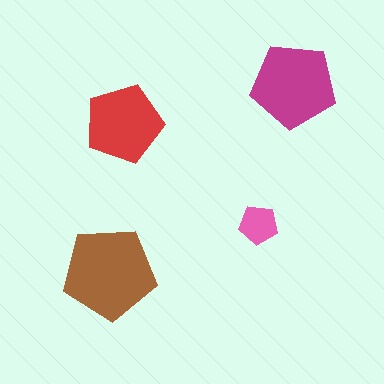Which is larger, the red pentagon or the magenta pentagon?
The magenta one.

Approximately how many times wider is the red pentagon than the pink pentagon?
About 2 times wider.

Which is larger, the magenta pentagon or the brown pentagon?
The brown one.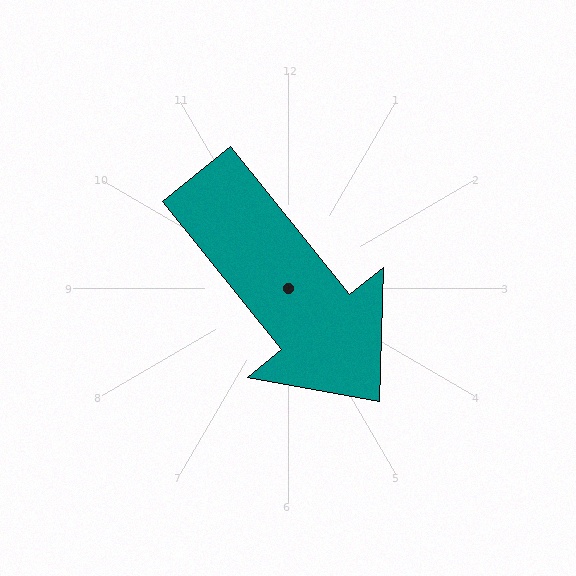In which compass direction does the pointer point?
Southeast.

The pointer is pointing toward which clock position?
Roughly 5 o'clock.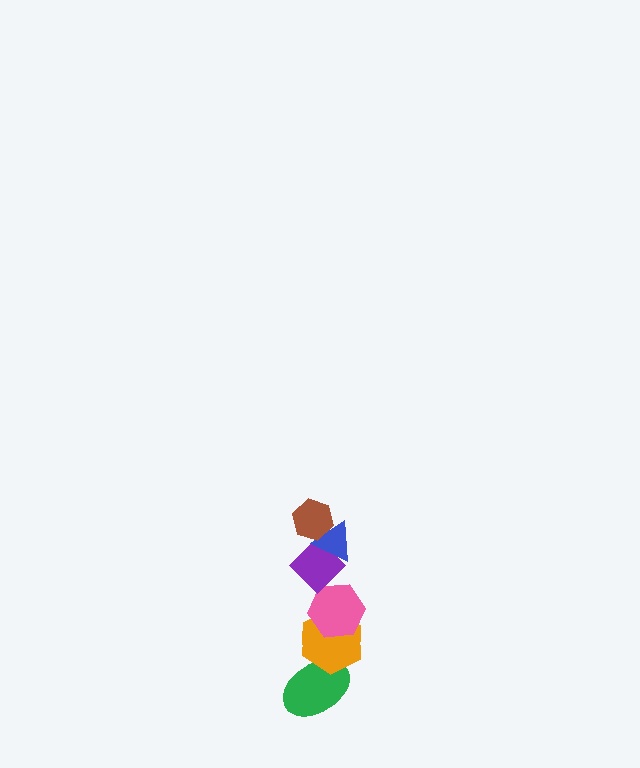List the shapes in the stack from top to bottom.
From top to bottom: the brown hexagon, the blue triangle, the purple diamond, the pink hexagon, the orange hexagon, the green ellipse.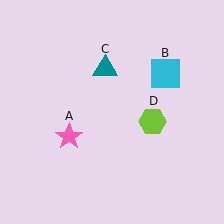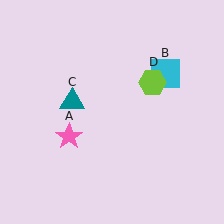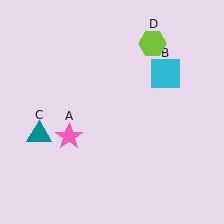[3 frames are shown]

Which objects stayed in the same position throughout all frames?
Pink star (object A) and cyan square (object B) remained stationary.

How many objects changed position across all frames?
2 objects changed position: teal triangle (object C), lime hexagon (object D).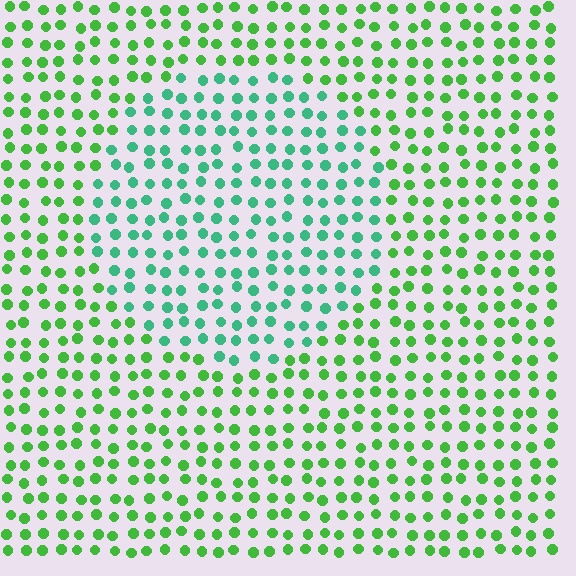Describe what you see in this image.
The image is filled with small green elements in a uniform arrangement. A circle-shaped region is visible where the elements are tinted to a slightly different hue, forming a subtle color boundary.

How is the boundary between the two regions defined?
The boundary is defined purely by a slight shift in hue (about 37 degrees). Spacing, size, and orientation are identical on both sides.